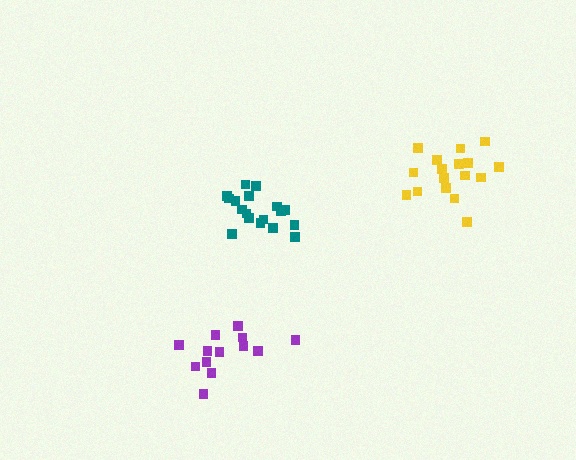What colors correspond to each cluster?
The clusters are colored: teal, purple, yellow.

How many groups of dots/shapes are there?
There are 3 groups.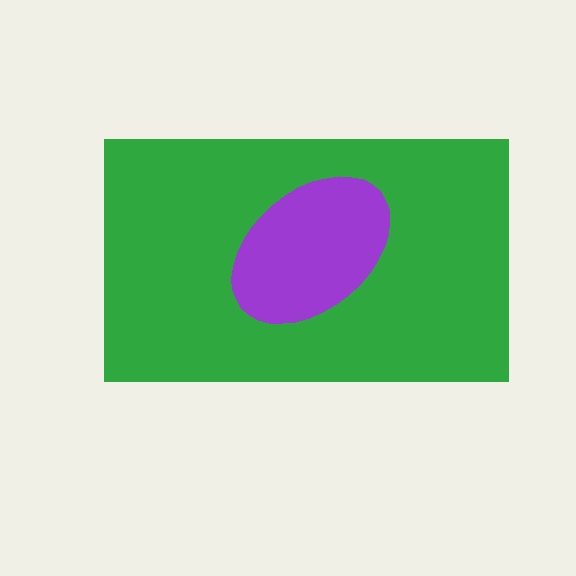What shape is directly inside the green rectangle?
The purple ellipse.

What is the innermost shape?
The purple ellipse.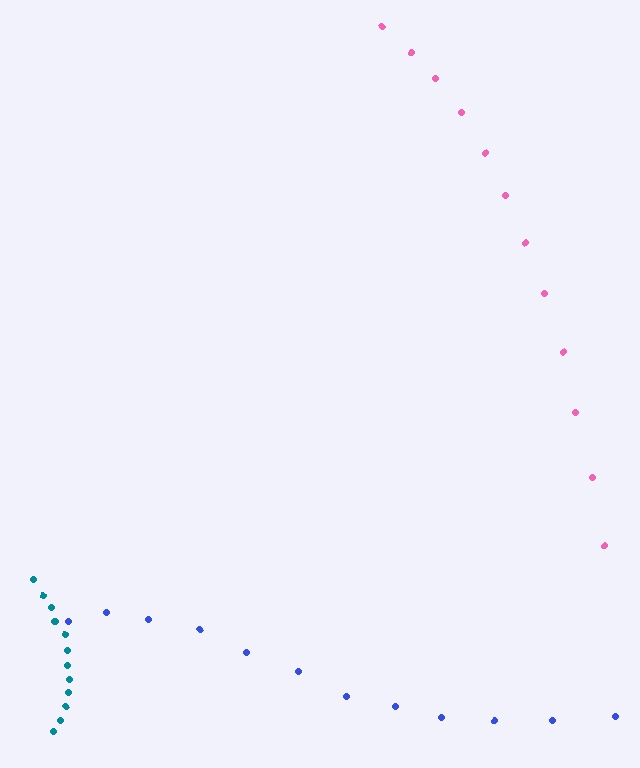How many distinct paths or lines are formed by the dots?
There are 3 distinct paths.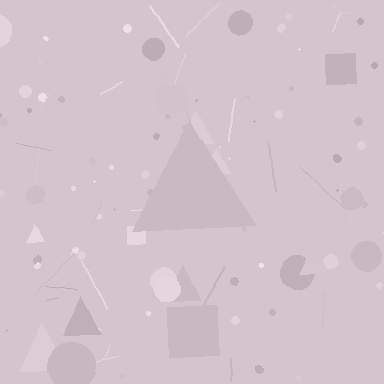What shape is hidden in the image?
A triangle is hidden in the image.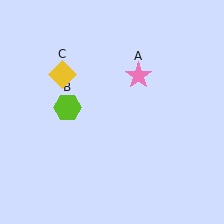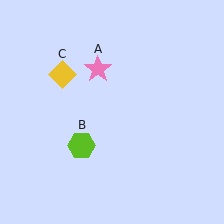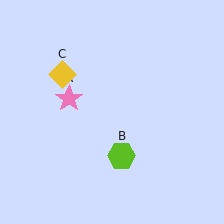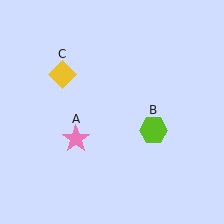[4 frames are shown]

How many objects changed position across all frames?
2 objects changed position: pink star (object A), lime hexagon (object B).